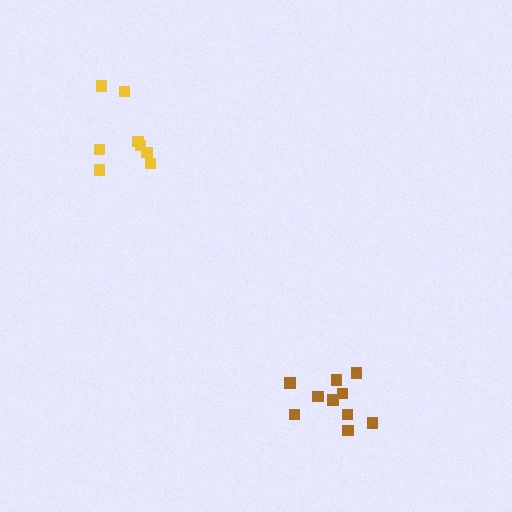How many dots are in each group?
Group 1: 10 dots, Group 2: 8 dots (18 total).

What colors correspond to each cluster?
The clusters are colored: brown, yellow.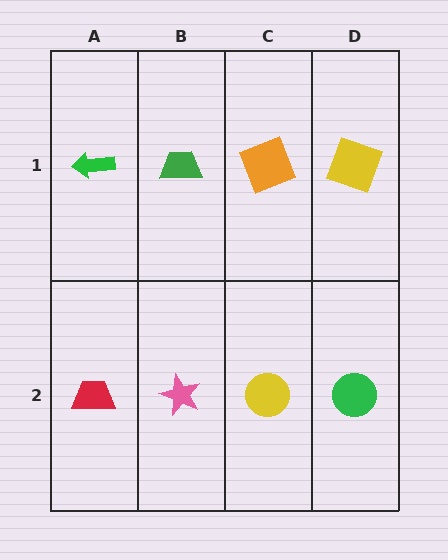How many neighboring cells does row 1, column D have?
2.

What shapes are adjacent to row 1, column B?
A pink star (row 2, column B), a green arrow (row 1, column A), an orange square (row 1, column C).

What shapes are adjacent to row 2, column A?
A green arrow (row 1, column A), a pink star (row 2, column B).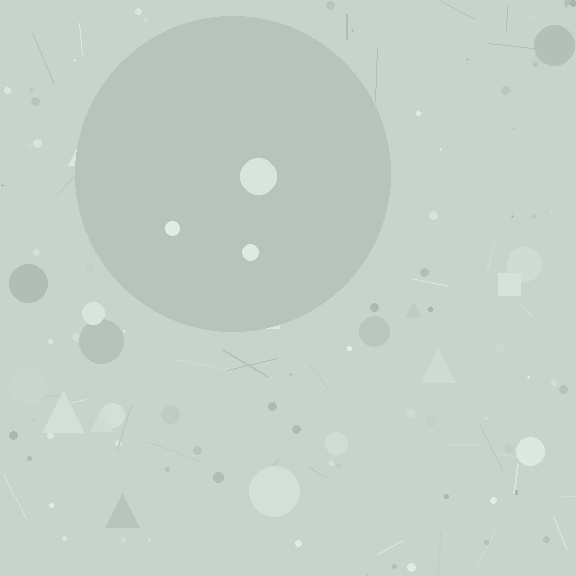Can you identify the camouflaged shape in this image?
The camouflaged shape is a circle.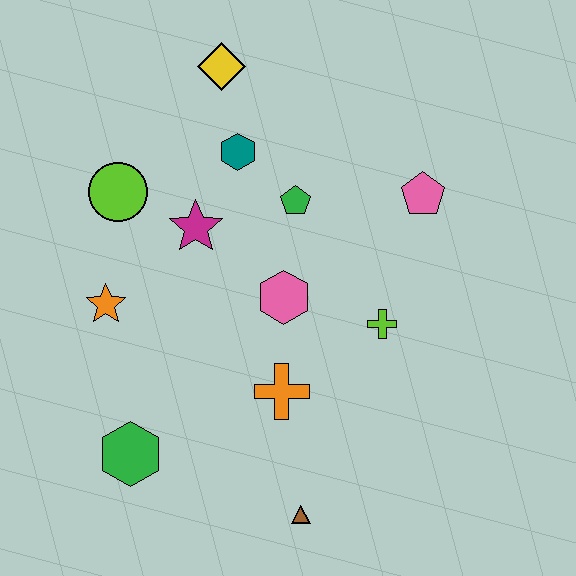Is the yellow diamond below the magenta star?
No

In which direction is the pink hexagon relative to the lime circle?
The pink hexagon is to the right of the lime circle.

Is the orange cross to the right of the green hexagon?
Yes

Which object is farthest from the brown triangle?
The yellow diamond is farthest from the brown triangle.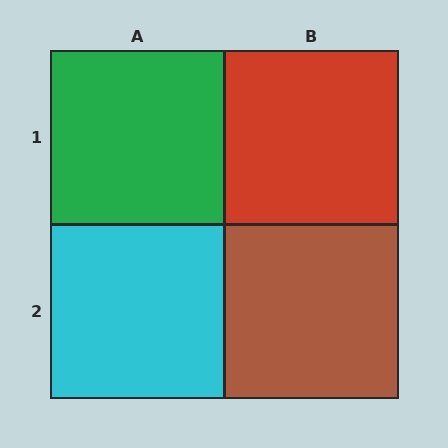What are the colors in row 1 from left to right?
Green, red.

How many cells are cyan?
1 cell is cyan.